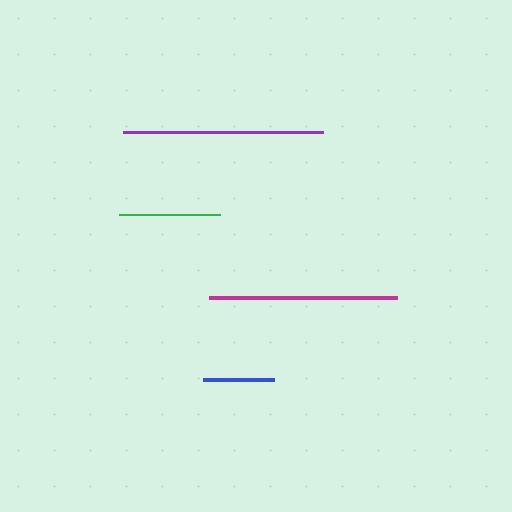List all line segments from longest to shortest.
From longest to shortest: purple, magenta, green, blue.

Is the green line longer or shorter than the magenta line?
The magenta line is longer than the green line.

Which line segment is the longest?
The purple line is the longest at approximately 201 pixels.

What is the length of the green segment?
The green segment is approximately 102 pixels long.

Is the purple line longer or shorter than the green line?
The purple line is longer than the green line.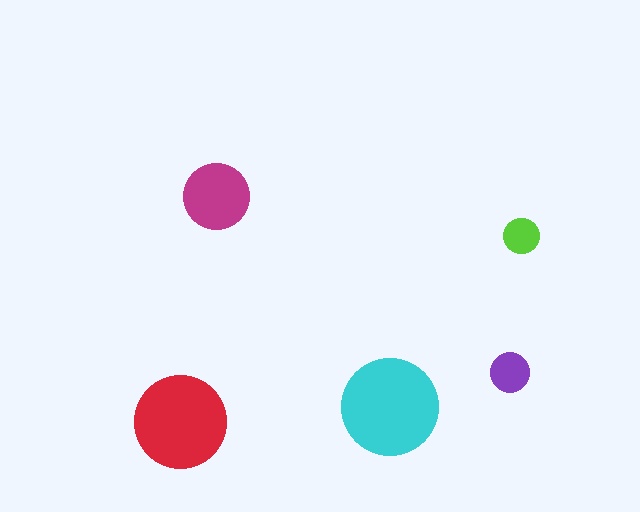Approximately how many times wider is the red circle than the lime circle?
About 2.5 times wider.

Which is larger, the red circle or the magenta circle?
The red one.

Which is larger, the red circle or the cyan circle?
The cyan one.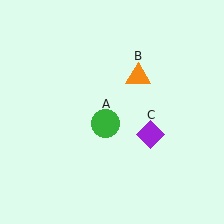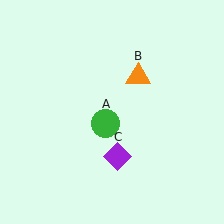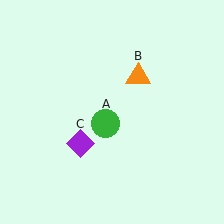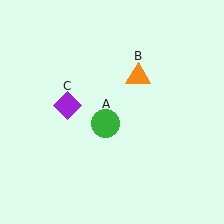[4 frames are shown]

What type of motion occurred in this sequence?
The purple diamond (object C) rotated clockwise around the center of the scene.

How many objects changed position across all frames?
1 object changed position: purple diamond (object C).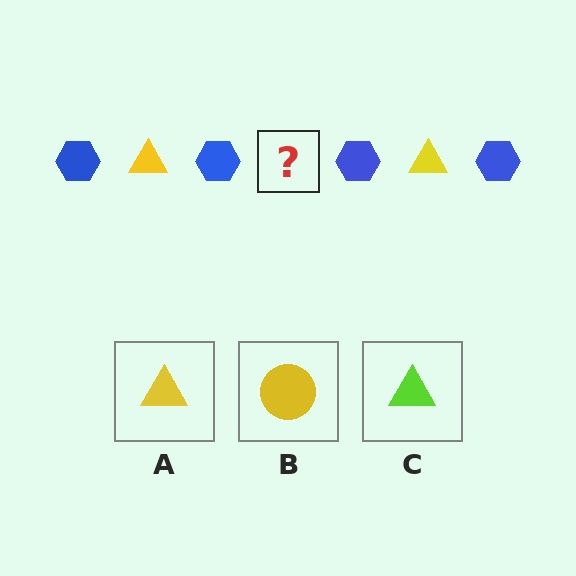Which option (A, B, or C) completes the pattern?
A.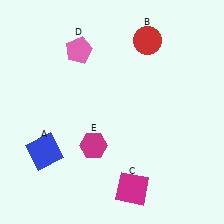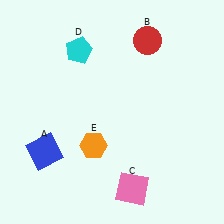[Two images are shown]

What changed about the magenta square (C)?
In Image 1, C is magenta. In Image 2, it changed to pink.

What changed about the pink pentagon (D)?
In Image 1, D is pink. In Image 2, it changed to cyan.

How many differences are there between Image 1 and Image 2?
There are 3 differences between the two images.